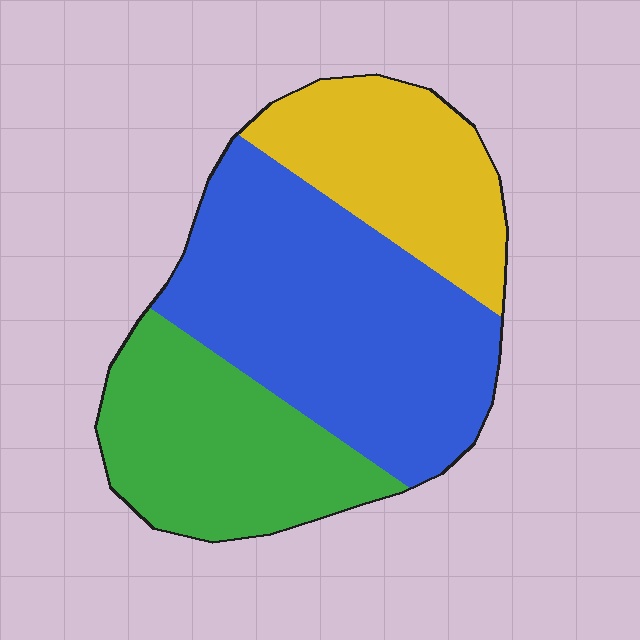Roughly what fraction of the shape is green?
Green takes up about one quarter (1/4) of the shape.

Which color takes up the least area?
Yellow, at roughly 25%.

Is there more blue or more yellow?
Blue.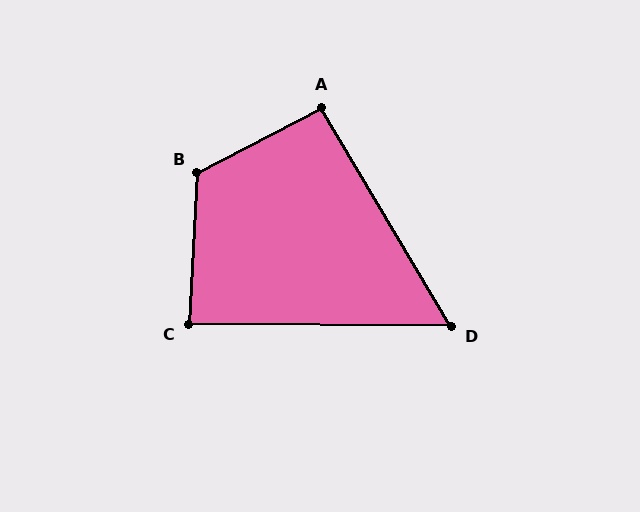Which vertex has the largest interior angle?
B, at approximately 121 degrees.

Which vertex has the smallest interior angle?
D, at approximately 59 degrees.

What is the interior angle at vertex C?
Approximately 87 degrees (approximately right).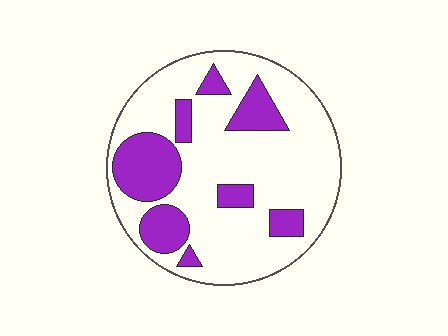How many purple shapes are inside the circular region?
8.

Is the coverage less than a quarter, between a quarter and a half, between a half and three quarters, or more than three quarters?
Between a quarter and a half.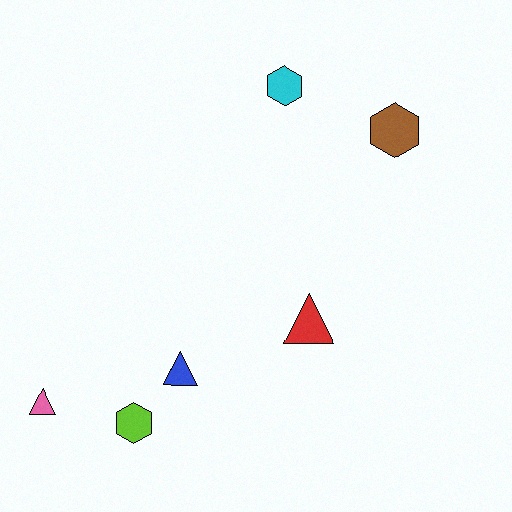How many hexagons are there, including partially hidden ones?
There are 3 hexagons.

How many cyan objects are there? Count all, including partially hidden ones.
There is 1 cyan object.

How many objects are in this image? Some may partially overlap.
There are 6 objects.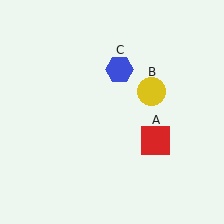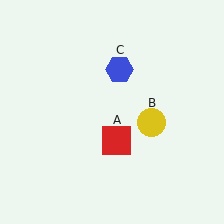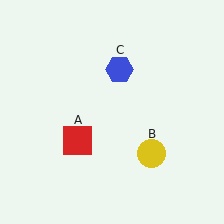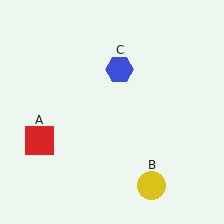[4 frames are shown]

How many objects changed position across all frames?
2 objects changed position: red square (object A), yellow circle (object B).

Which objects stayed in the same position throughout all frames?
Blue hexagon (object C) remained stationary.